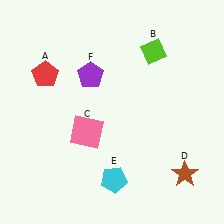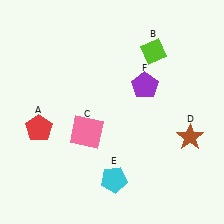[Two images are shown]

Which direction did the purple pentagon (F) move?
The purple pentagon (F) moved right.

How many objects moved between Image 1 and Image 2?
3 objects moved between the two images.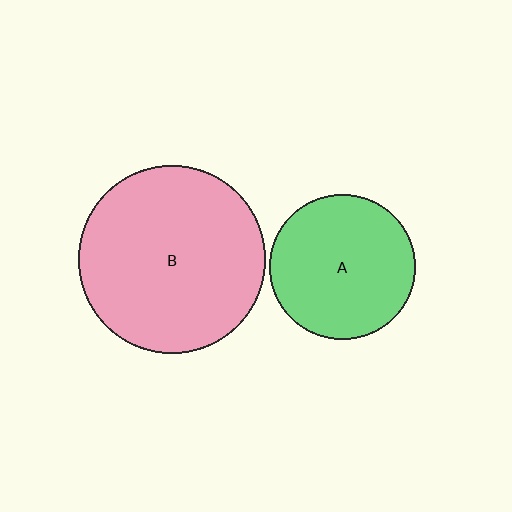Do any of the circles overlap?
No, none of the circles overlap.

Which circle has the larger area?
Circle B (pink).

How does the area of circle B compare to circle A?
Approximately 1.7 times.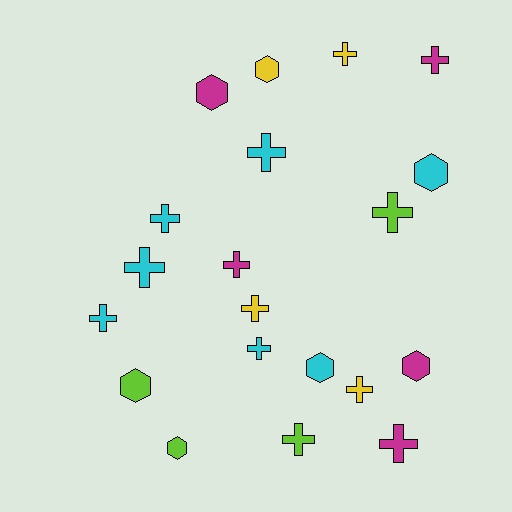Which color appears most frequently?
Cyan, with 7 objects.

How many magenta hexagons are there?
There are 2 magenta hexagons.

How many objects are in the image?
There are 20 objects.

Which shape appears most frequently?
Cross, with 13 objects.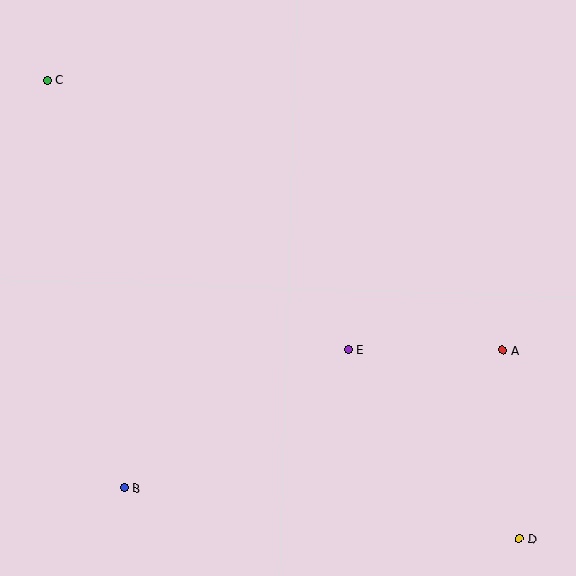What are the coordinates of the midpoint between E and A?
The midpoint between E and A is at (426, 350).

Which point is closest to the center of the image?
Point E at (349, 350) is closest to the center.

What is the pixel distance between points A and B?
The distance between A and B is 403 pixels.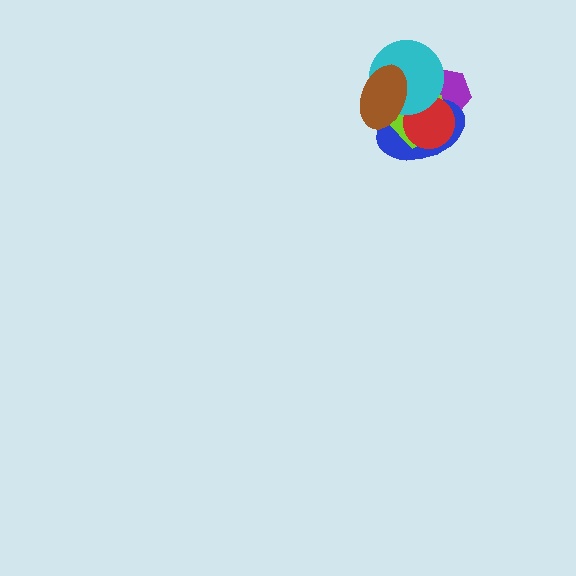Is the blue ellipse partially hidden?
Yes, it is partially covered by another shape.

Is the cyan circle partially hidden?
Yes, it is partially covered by another shape.